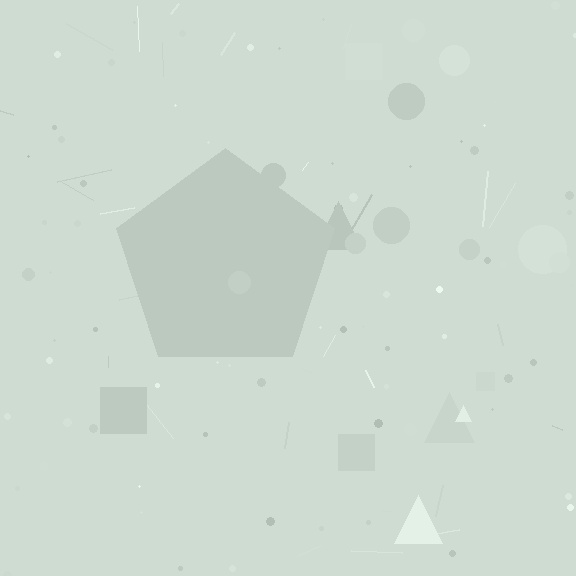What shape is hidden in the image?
A pentagon is hidden in the image.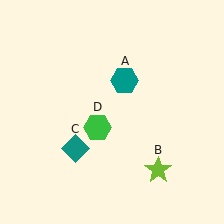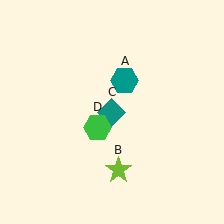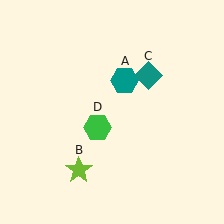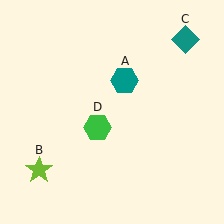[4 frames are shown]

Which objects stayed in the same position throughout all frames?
Teal hexagon (object A) and green hexagon (object D) remained stationary.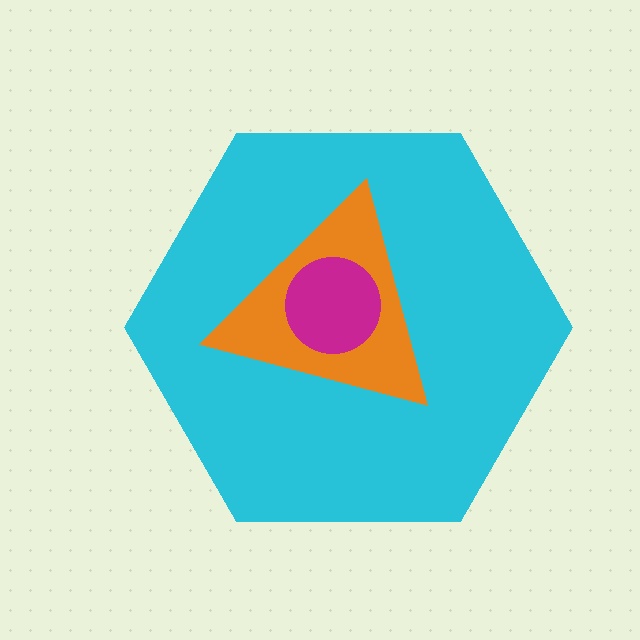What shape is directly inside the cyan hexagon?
The orange triangle.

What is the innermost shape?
The magenta circle.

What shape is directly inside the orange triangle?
The magenta circle.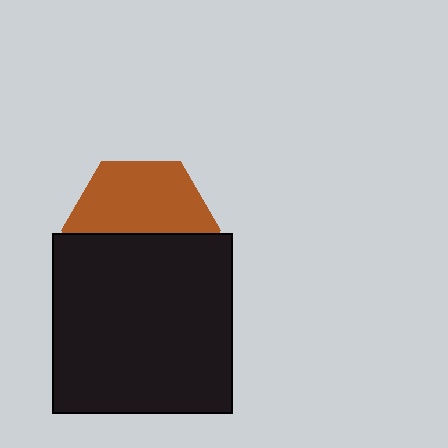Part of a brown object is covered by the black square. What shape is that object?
It is a hexagon.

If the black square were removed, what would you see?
You would see the complete brown hexagon.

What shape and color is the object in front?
The object in front is a black square.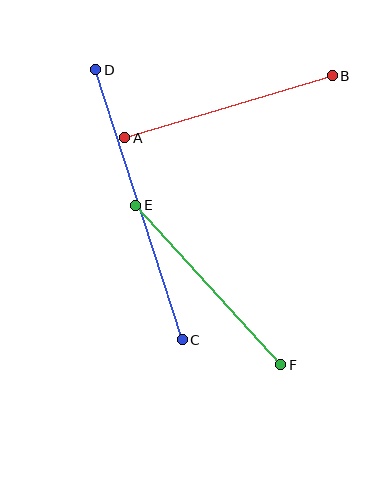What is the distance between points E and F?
The distance is approximately 216 pixels.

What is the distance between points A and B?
The distance is approximately 217 pixels.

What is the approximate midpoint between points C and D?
The midpoint is at approximately (139, 205) pixels.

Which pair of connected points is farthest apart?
Points C and D are farthest apart.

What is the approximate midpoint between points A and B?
The midpoint is at approximately (229, 107) pixels.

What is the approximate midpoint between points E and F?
The midpoint is at approximately (208, 285) pixels.